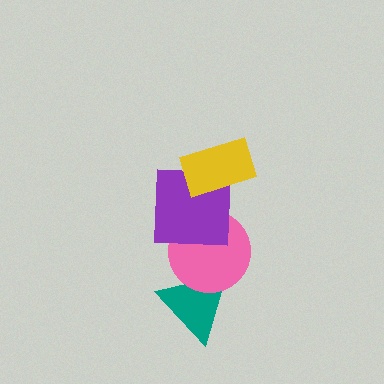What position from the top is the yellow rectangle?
The yellow rectangle is 1st from the top.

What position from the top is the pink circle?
The pink circle is 3rd from the top.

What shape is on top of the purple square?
The yellow rectangle is on top of the purple square.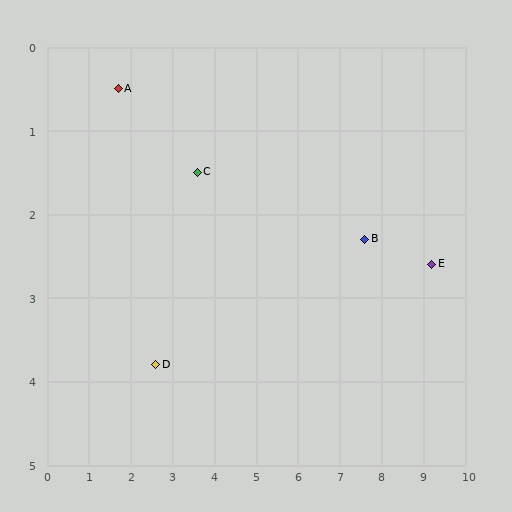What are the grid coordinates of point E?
Point E is at approximately (9.2, 2.6).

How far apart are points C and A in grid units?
Points C and A are about 2.1 grid units apart.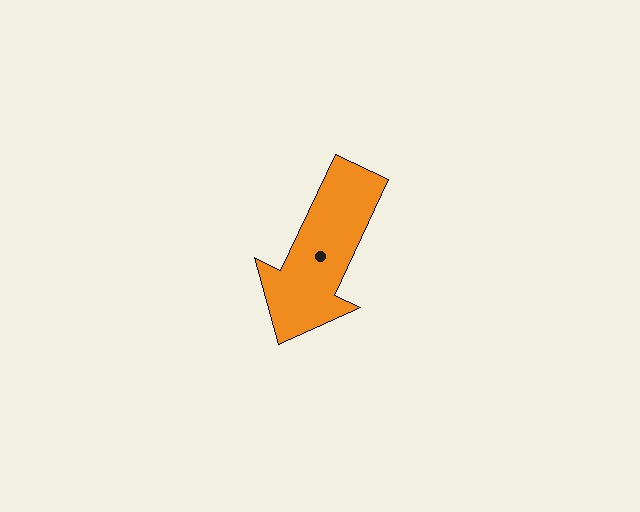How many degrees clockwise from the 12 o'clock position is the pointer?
Approximately 205 degrees.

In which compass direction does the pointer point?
Southwest.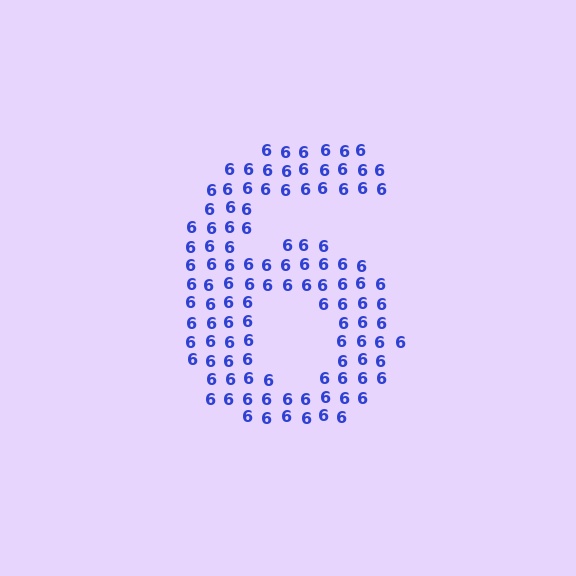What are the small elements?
The small elements are digit 6's.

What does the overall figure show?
The overall figure shows the digit 6.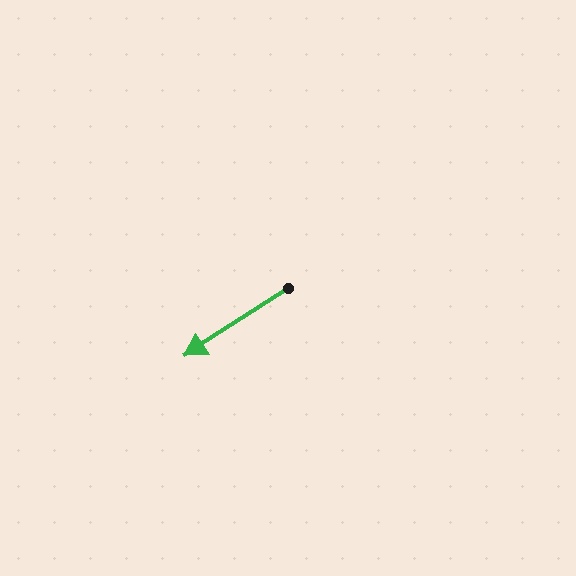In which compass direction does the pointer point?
Southwest.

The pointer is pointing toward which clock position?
Roughly 8 o'clock.